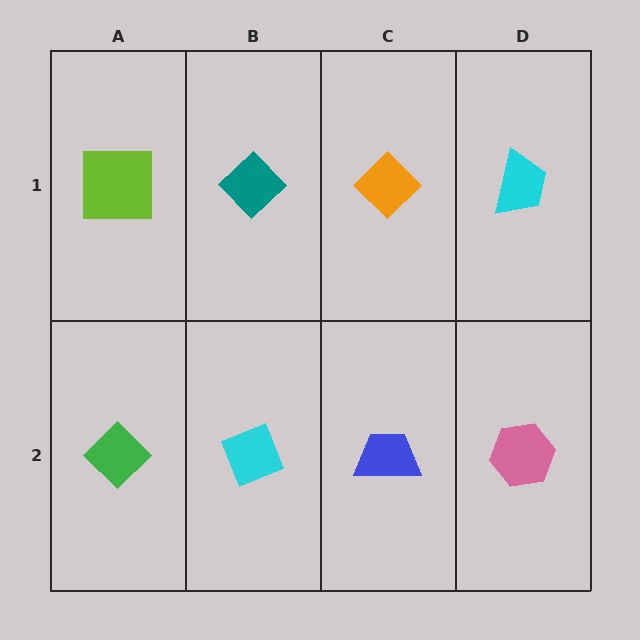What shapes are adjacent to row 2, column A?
A lime square (row 1, column A), a cyan diamond (row 2, column B).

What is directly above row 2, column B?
A teal diamond.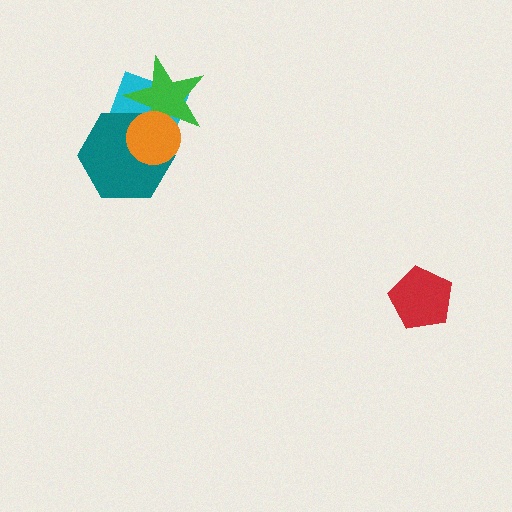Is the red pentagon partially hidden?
No, no other shape covers it.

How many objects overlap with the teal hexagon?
3 objects overlap with the teal hexagon.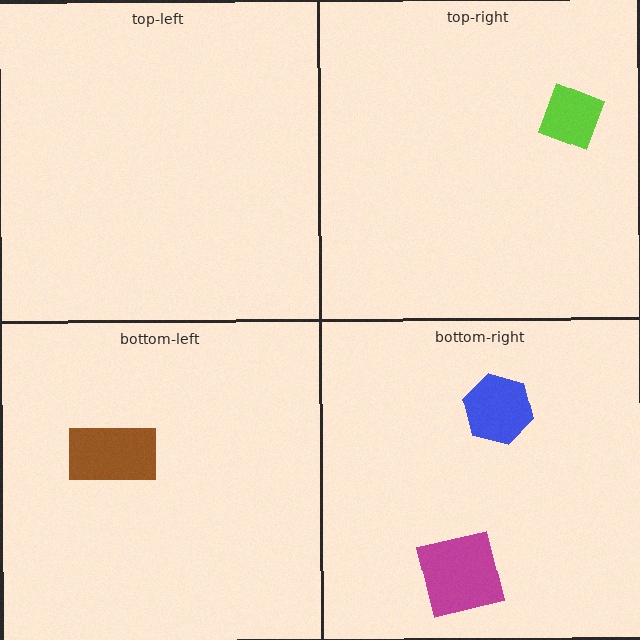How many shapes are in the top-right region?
1.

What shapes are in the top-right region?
The lime diamond.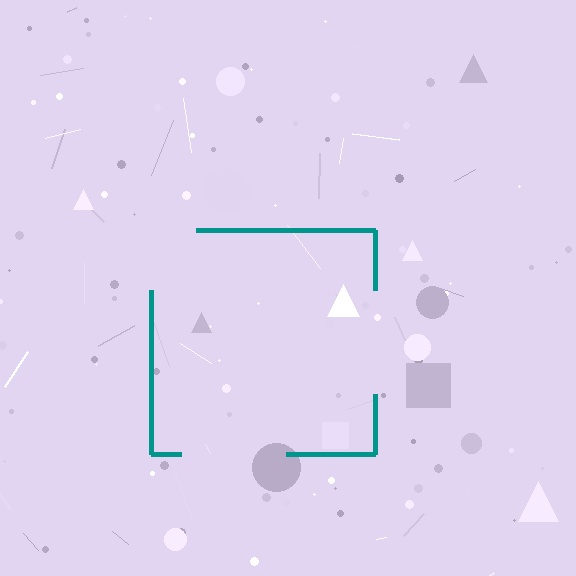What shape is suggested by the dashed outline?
The dashed outline suggests a square.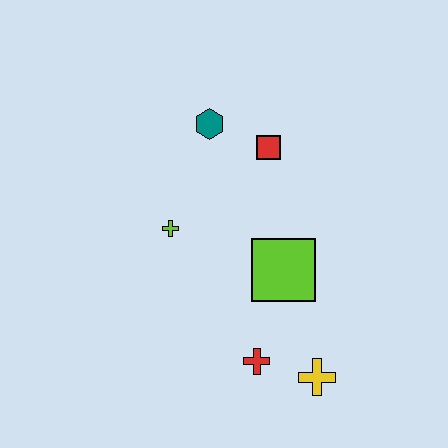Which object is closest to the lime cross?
The teal hexagon is closest to the lime cross.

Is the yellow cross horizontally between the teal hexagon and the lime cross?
No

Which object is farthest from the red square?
The yellow cross is farthest from the red square.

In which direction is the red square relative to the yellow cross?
The red square is above the yellow cross.